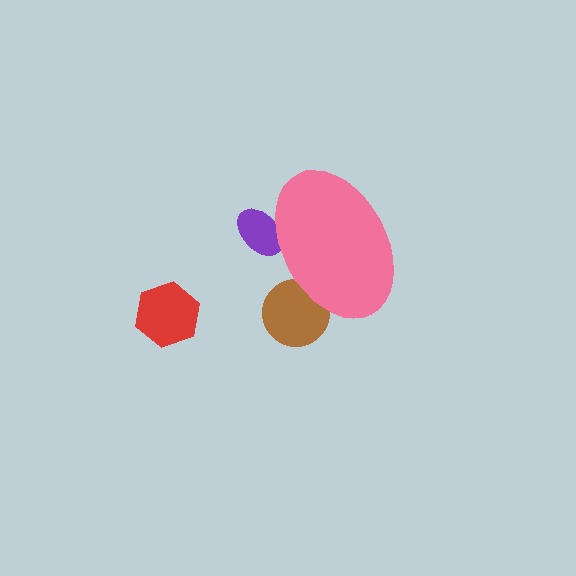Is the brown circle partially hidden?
Yes, the brown circle is partially hidden behind the pink ellipse.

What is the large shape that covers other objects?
A pink ellipse.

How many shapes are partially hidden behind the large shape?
3 shapes are partially hidden.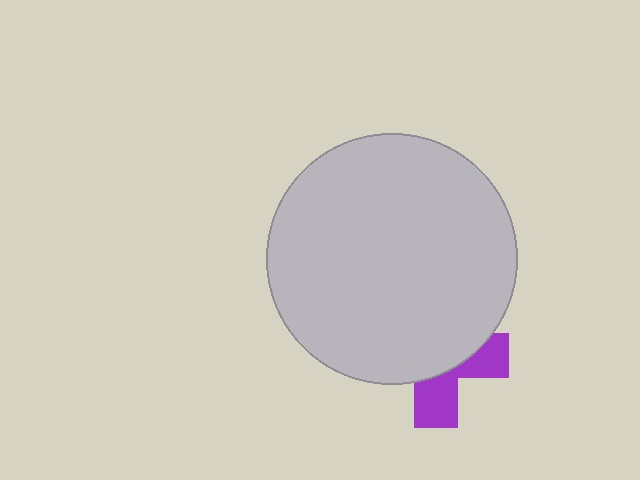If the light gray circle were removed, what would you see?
You would see the complete purple cross.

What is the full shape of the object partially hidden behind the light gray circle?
The partially hidden object is a purple cross.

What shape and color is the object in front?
The object in front is a light gray circle.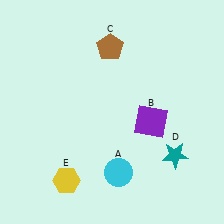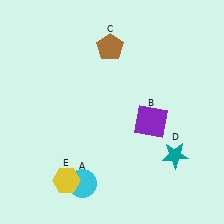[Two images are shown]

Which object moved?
The cyan circle (A) moved left.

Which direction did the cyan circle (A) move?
The cyan circle (A) moved left.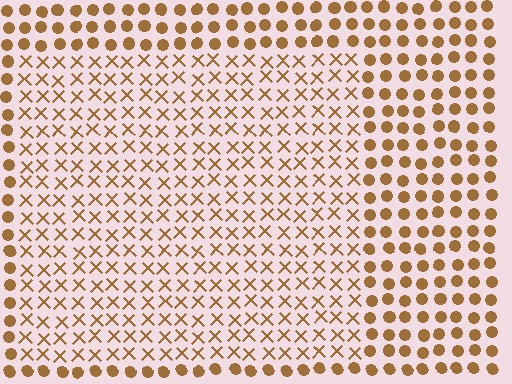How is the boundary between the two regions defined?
The boundary is defined by a change in element shape: X marks inside vs. circles outside. All elements share the same color and spacing.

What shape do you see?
I see a rectangle.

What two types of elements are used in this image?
The image uses X marks inside the rectangle region and circles outside it.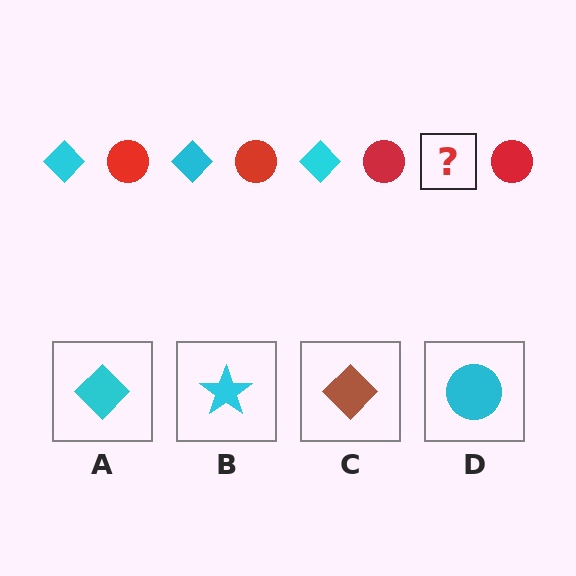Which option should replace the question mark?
Option A.